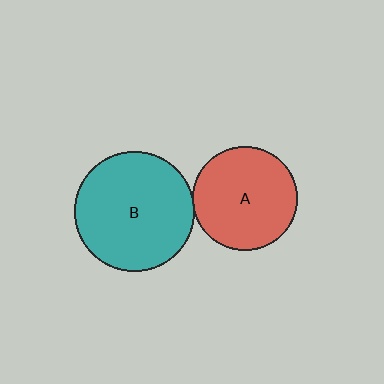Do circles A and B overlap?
Yes.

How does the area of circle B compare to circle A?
Approximately 1.3 times.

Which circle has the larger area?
Circle B (teal).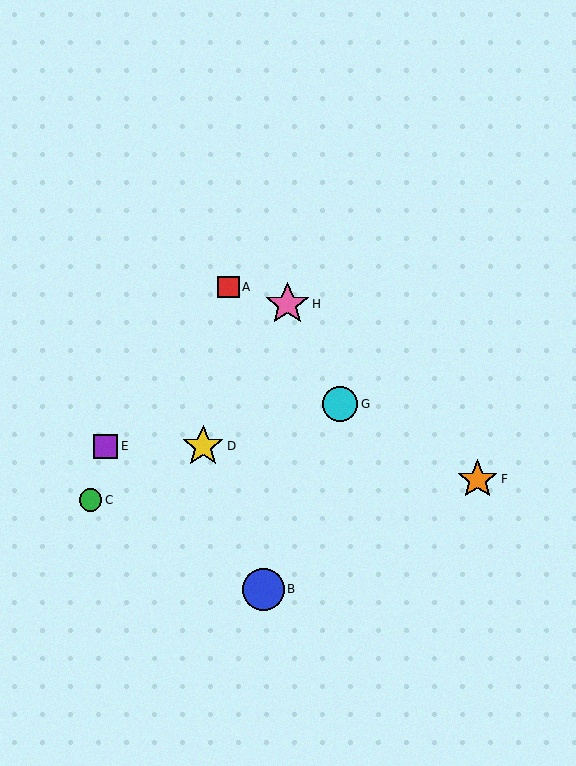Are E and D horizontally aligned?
Yes, both are at y≈446.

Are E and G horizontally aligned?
No, E is at y≈446 and G is at y≈404.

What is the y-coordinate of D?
Object D is at y≈446.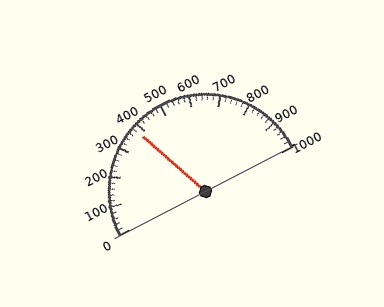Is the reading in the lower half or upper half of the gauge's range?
The reading is in the lower half of the range (0 to 1000).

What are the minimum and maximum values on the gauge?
The gauge ranges from 0 to 1000.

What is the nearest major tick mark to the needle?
The nearest major tick mark is 400.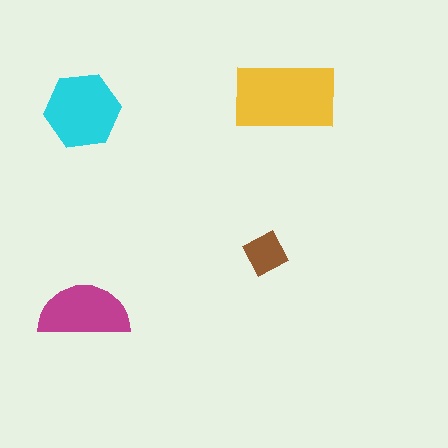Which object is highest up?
The yellow rectangle is topmost.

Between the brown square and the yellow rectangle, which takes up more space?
The yellow rectangle.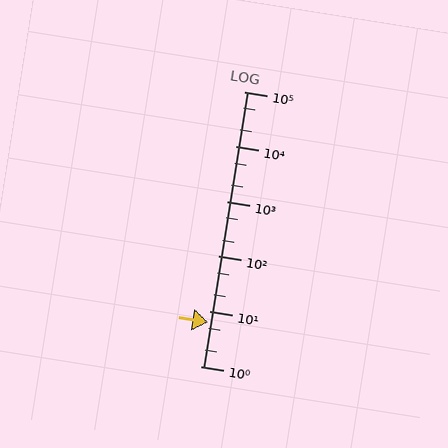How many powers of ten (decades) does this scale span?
The scale spans 5 decades, from 1 to 100000.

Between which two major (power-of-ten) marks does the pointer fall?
The pointer is between 1 and 10.